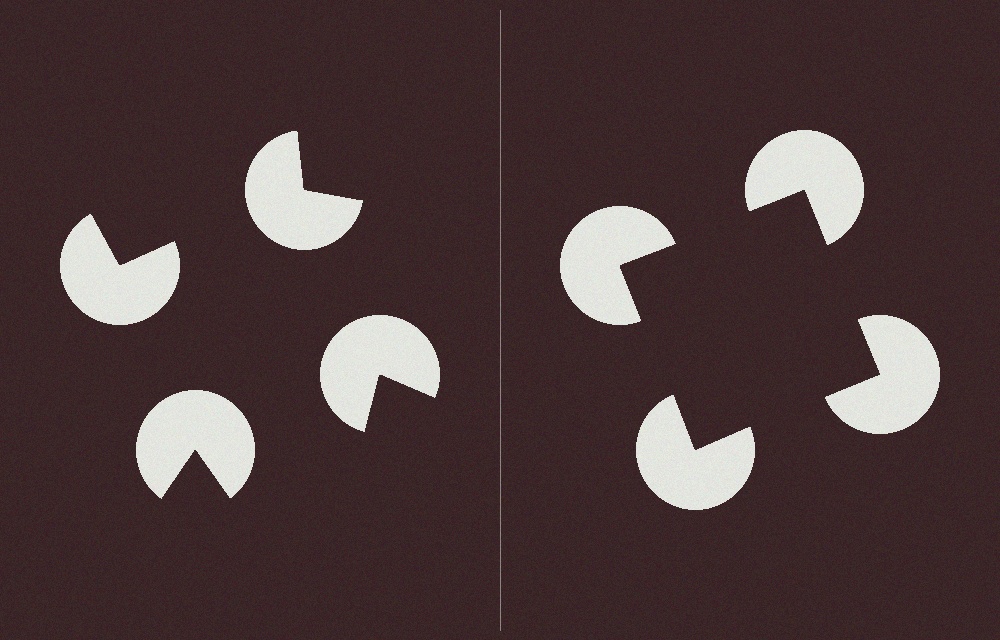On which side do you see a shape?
An illusory square appears on the right side. On the left side the wedge cuts are rotated, so no coherent shape forms.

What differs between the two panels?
The pac-man discs are positioned identically on both sides; only the wedge orientations differ. On the right they align to a square; on the left they are misaligned.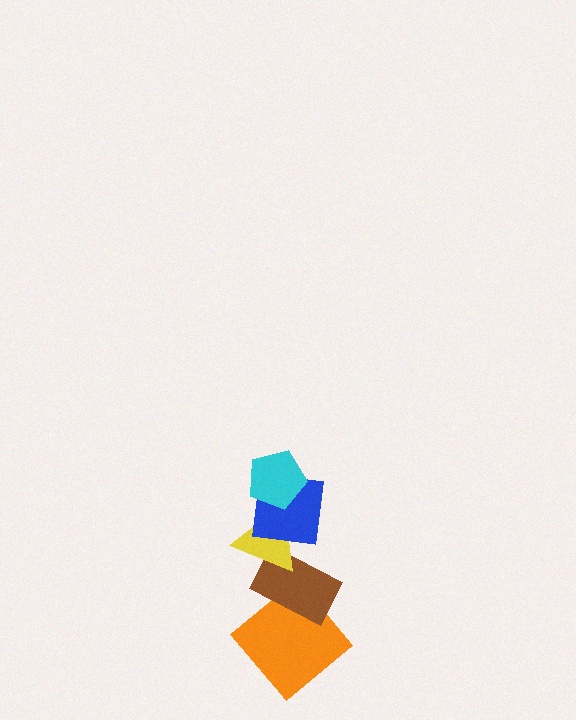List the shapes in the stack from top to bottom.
From top to bottom: the cyan pentagon, the blue square, the yellow triangle, the brown rectangle, the orange diamond.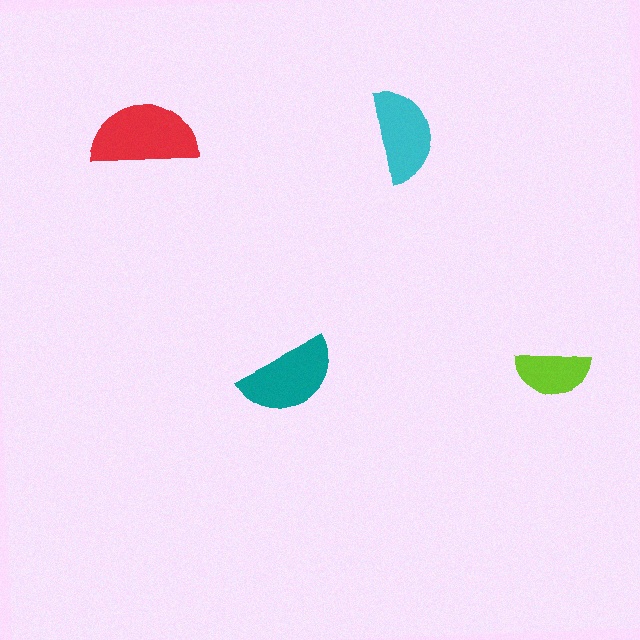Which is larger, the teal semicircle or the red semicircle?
The red one.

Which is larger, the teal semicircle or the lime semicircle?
The teal one.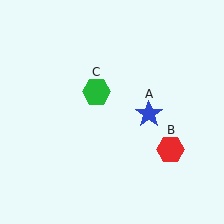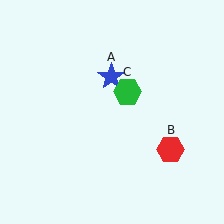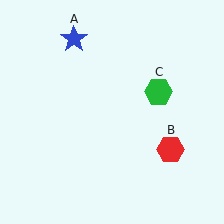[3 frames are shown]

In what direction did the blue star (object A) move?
The blue star (object A) moved up and to the left.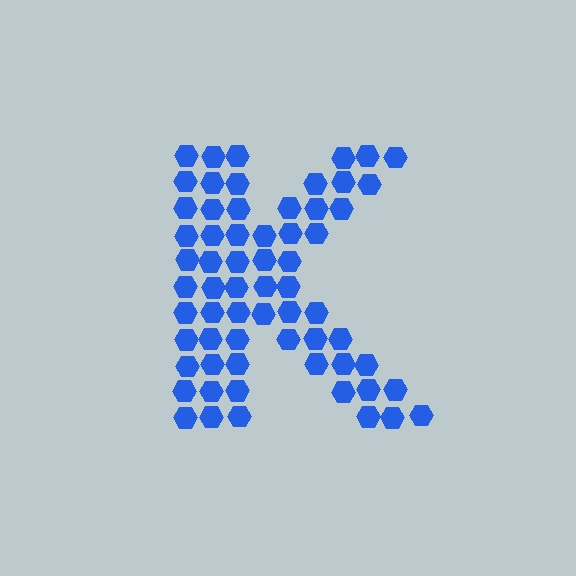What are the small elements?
The small elements are hexagons.